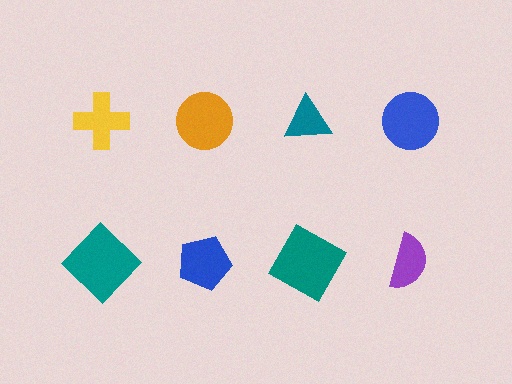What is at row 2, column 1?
A teal diamond.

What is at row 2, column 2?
A blue pentagon.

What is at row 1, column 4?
A blue circle.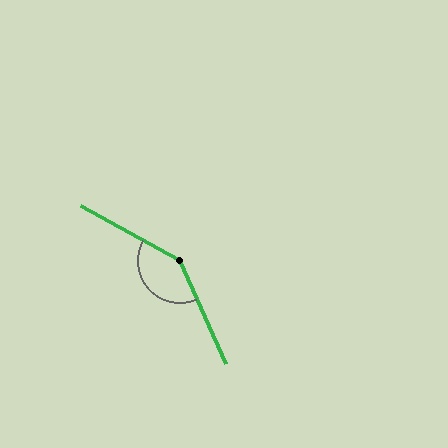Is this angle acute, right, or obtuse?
It is obtuse.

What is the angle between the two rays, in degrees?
Approximately 143 degrees.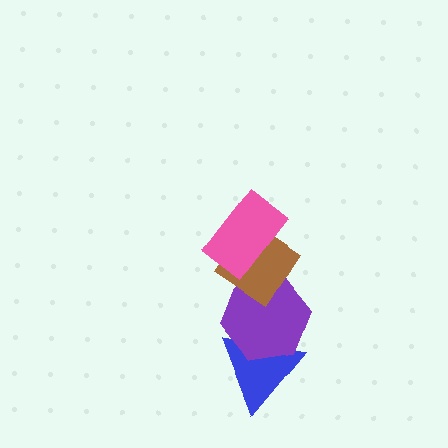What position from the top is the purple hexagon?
The purple hexagon is 3rd from the top.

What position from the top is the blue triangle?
The blue triangle is 4th from the top.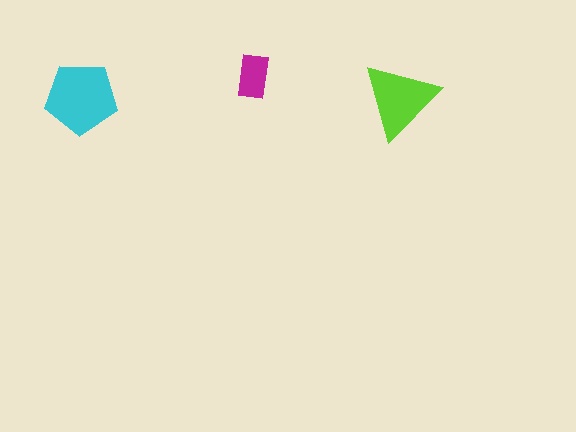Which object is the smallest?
The magenta rectangle.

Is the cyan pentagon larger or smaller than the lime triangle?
Larger.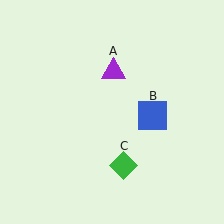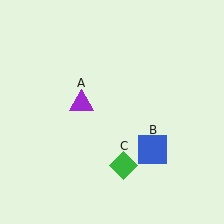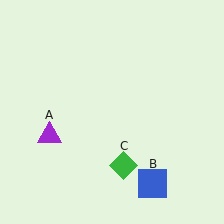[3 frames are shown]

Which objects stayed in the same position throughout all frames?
Green diamond (object C) remained stationary.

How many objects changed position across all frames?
2 objects changed position: purple triangle (object A), blue square (object B).